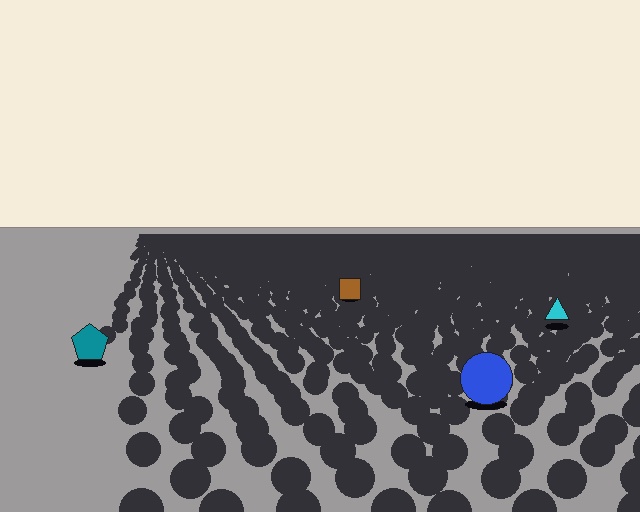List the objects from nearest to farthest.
From nearest to farthest: the blue circle, the teal pentagon, the cyan triangle, the brown square.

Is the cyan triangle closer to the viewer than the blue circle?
No. The blue circle is closer — you can tell from the texture gradient: the ground texture is coarser near it.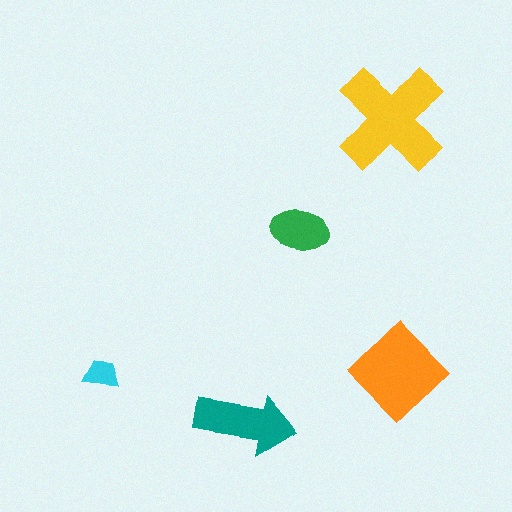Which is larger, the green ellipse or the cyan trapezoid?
The green ellipse.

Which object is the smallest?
The cyan trapezoid.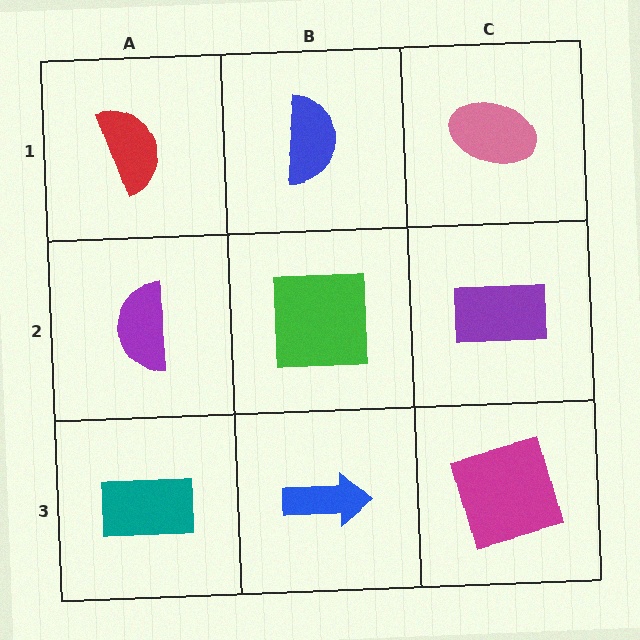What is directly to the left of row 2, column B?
A purple semicircle.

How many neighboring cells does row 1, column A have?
2.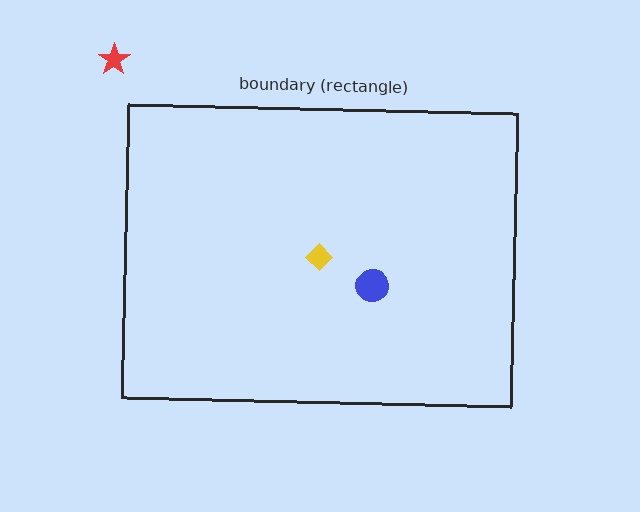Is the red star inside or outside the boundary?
Outside.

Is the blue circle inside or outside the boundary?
Inside.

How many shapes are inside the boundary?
2 inside, 1 outside.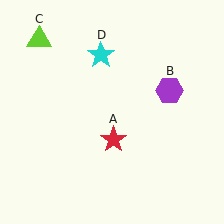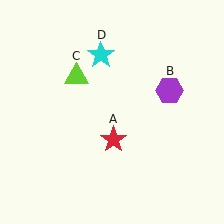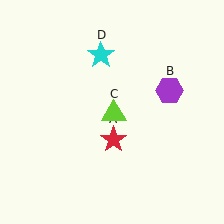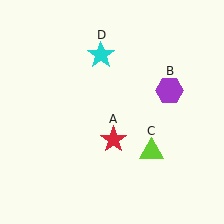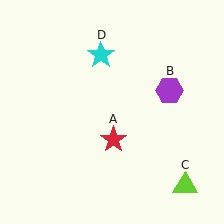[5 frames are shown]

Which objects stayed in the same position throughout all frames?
Red star (object A) and purple hexagon (object B) and cyan star (object D) remained stationary.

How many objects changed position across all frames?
1 object changed position: lime triangle (object C).